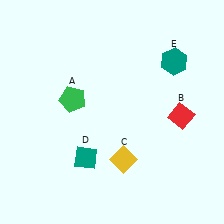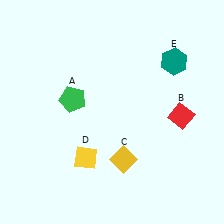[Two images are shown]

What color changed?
The diamond (D) changed from teal in Image 1 to yellow in Image 2.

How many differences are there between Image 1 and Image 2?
There is 1 difference between the two images.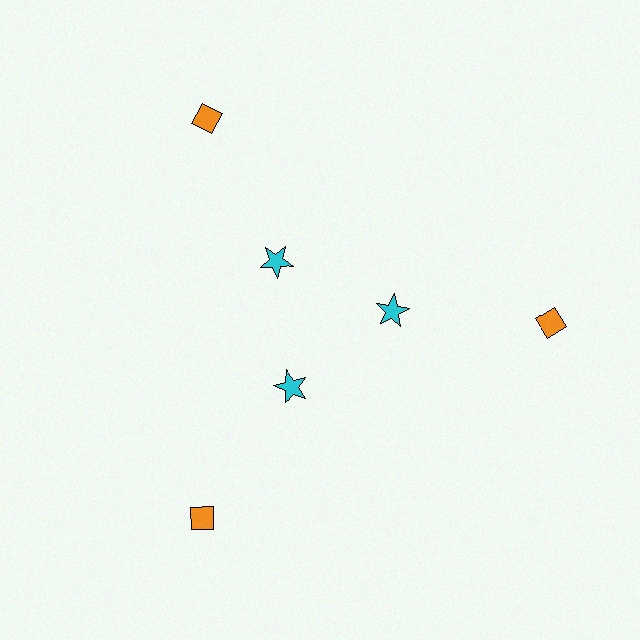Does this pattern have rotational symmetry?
Yes, this pattern has 3-fold rotational symmetry. It looks the same after rotating 120 degrees around the center.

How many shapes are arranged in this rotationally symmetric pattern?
There are 6 shapes, arranged in 3 groups of 2.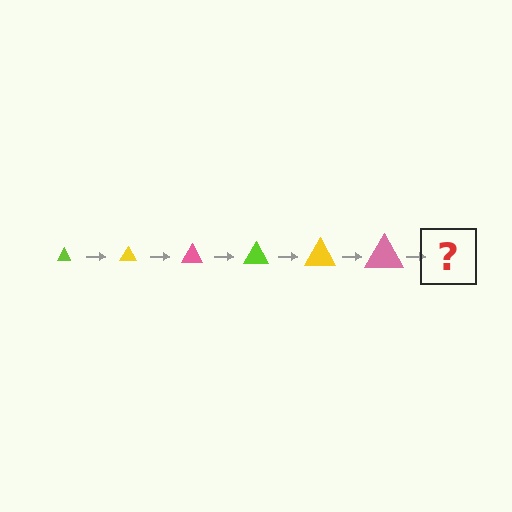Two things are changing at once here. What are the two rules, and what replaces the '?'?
The two rules are that the triangle grows larger each step and the color cycles through lime, yellow, and pink. The '?' should be a lime triangle, larger than the previous one.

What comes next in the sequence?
The next element should be a lime triangle, larger than the previous one.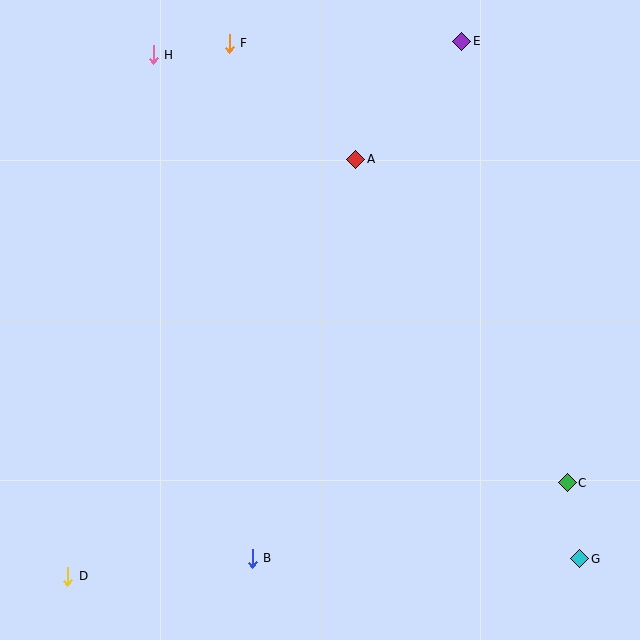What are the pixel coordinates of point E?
Point E is at (462, 41).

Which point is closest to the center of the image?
Point A at (356, 159) is closest to the center.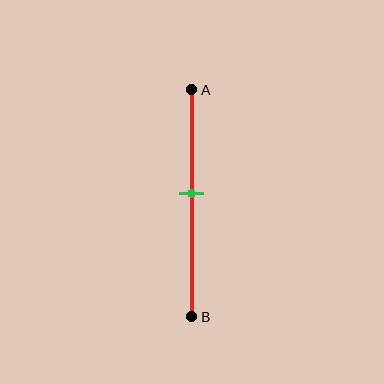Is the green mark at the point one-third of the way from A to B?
No, the mark is at about 45% from A, not at the 33% one-third point.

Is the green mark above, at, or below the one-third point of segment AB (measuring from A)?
The green mark is below the one-third point of segment AB.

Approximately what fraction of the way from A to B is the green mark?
The green mark is approximately 45% of the way from A to B.